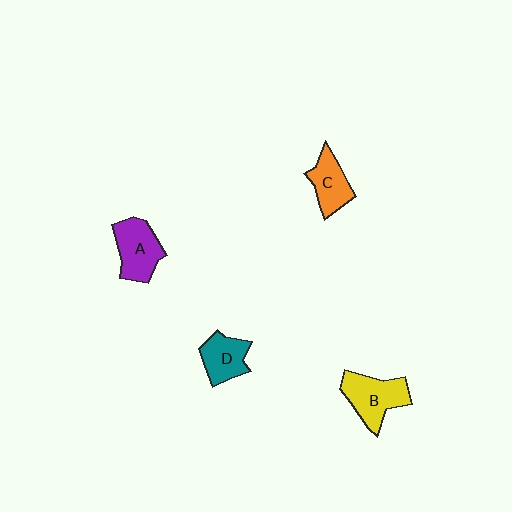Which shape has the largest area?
Shape B (yellow).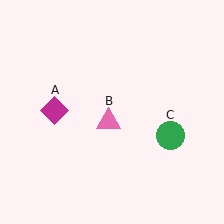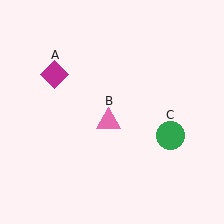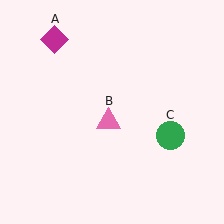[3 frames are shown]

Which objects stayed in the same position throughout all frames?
Pink triangle (object B) and green circle (object C) remained stationary.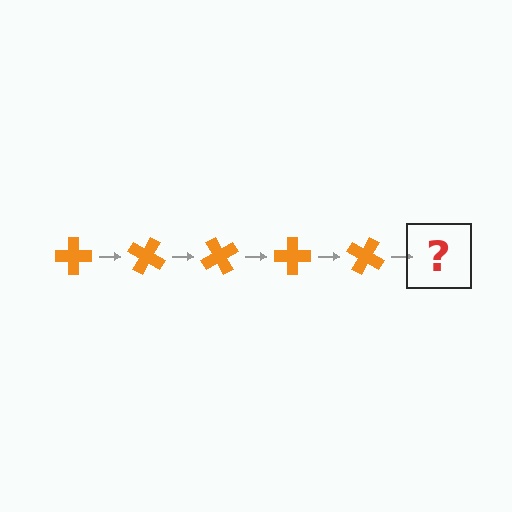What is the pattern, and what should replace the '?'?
The pattern is that the cross rotates 30 degrees each step. The '?' should be an orange cross rotated 150 degrees.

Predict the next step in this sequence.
The next step is an orange cross rotated 150 degrees.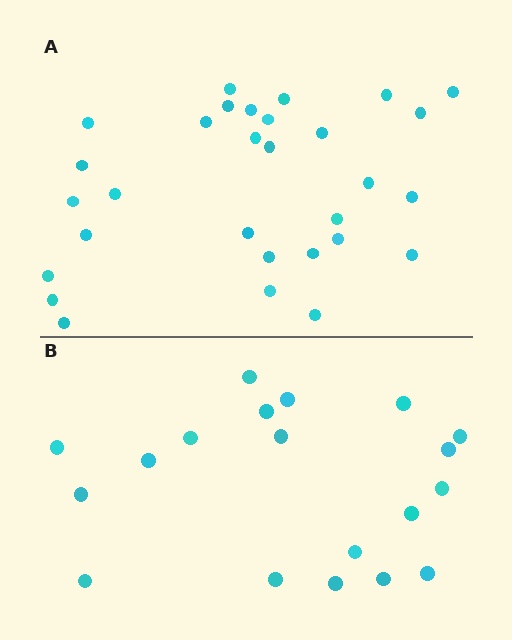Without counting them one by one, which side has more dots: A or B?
Region A (the top region) has more dots.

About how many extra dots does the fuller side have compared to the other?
Region A has roughly 12 or so more dots than region B.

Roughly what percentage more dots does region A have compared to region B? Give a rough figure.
About 60% more.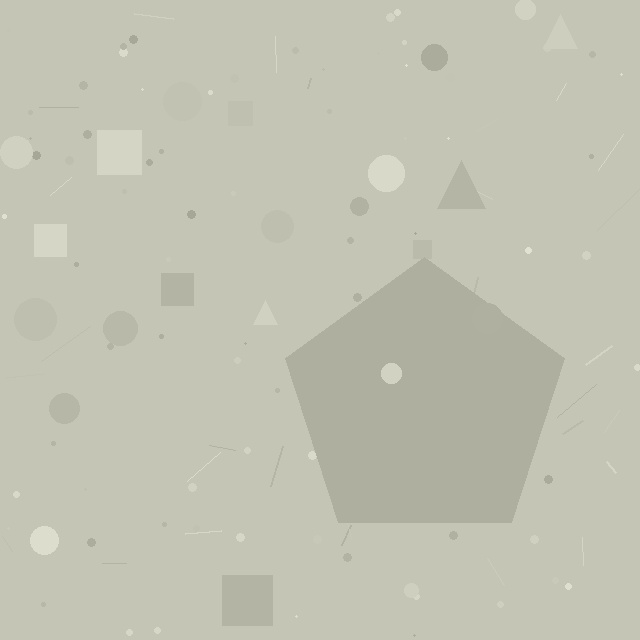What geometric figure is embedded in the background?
A pentagon is embedded in the background.